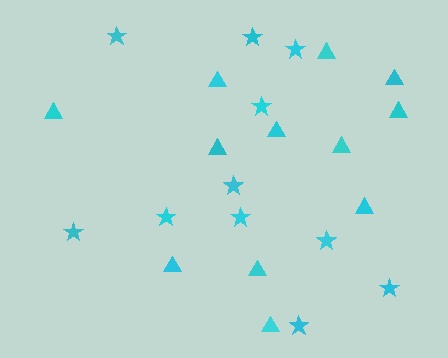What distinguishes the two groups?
There are 2 groups: one group of stars (11) and one group of triangles (12).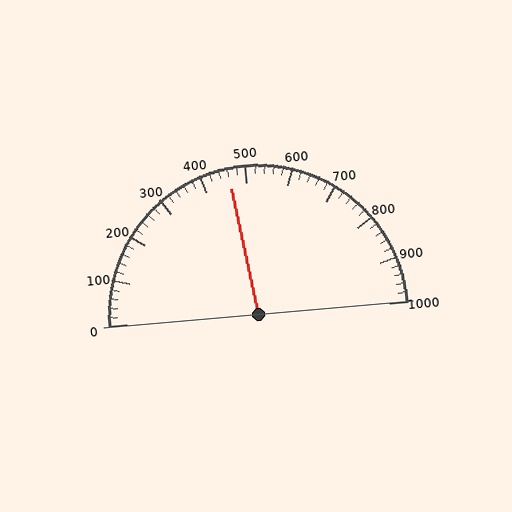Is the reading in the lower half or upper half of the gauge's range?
The reading is in the lower half of the range (0 to 1000).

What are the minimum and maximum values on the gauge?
The gauge ranges from 0 to 1000.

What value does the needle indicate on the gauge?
The needle indicates approximately 460.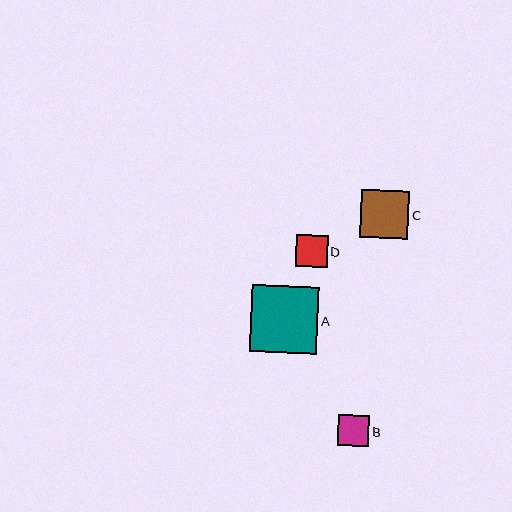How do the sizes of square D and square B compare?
Square D and square B are approximately the same size.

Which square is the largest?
Square A is the largest with a size of approximately 67 pixels.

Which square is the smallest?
Square B is the smallest with a size of approximately 31 pixels.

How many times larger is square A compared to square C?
Square A is approximately 1.4 times the size of square C.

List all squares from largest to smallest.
From largest to smallest: A, C, D, B.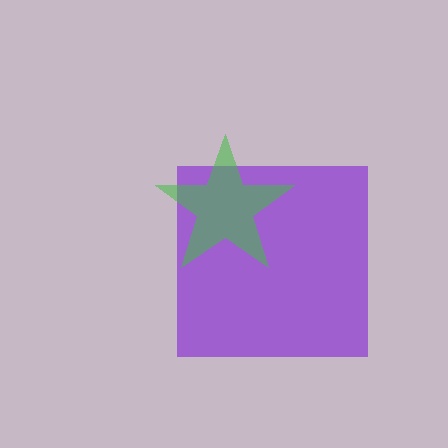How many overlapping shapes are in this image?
There are 2 overlapping shapes in the image.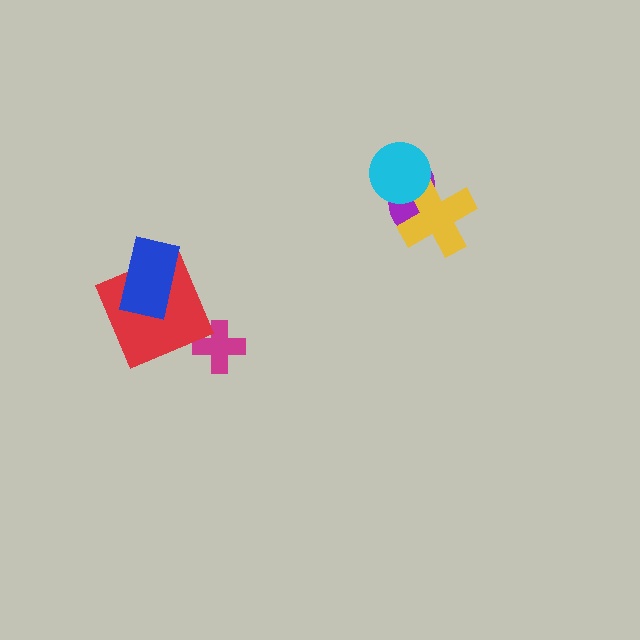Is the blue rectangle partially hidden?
No, no other shape covers it.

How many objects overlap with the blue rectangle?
1 object overlaps with the blue rectangle.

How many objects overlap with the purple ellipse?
2 objects overlap with the purple ellipse.